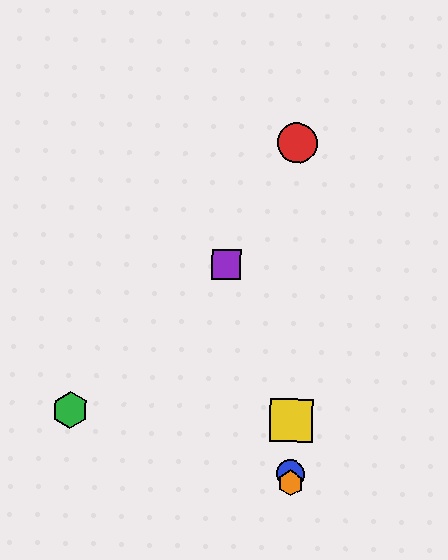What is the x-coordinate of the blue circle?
The blue circle is at x≈290.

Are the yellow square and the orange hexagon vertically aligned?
Yes, both are at x≈291.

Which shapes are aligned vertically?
The red circle, the blue circle, the yellow square, the orange hexagon are aligned vertically.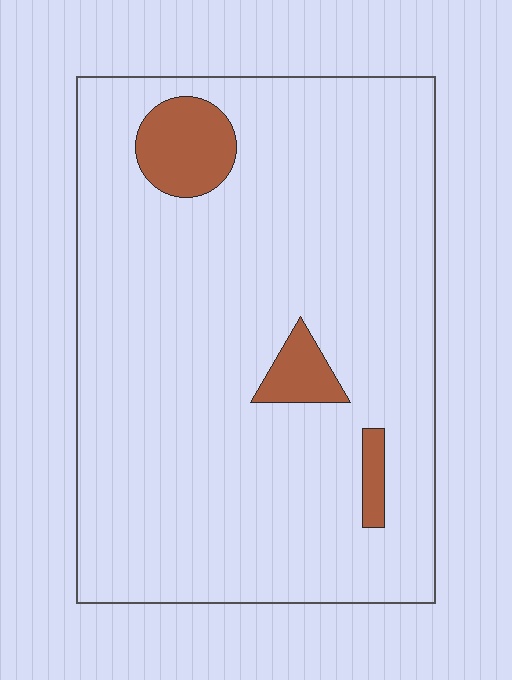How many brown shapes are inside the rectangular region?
3.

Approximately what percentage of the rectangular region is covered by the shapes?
Approximately 10%.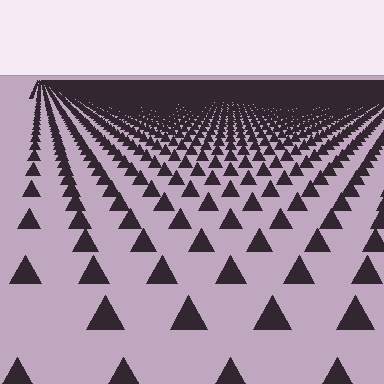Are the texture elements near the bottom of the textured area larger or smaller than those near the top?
Larger. Near the bottom, elements are closer to the viewer and appear at a bigger on-screen size.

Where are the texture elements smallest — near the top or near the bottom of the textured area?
Near the top.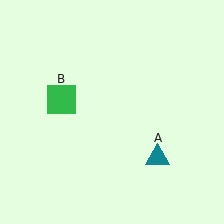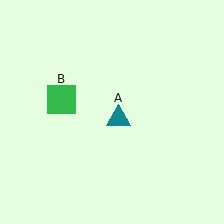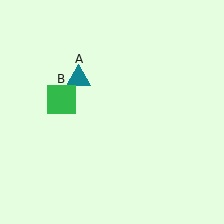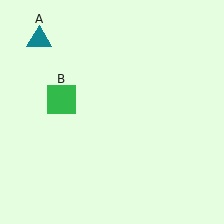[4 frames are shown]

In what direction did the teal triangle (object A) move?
The teal triangle (object A) moved up and to the left.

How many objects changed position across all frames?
1 object changed position: teal triangle (object A).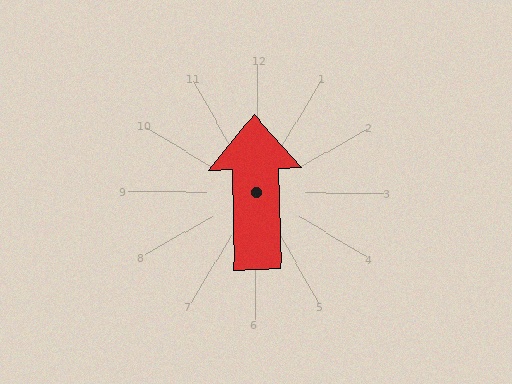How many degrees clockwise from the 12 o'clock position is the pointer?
Approximately 358 degrees.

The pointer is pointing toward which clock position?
Roughly 12 o'clock.